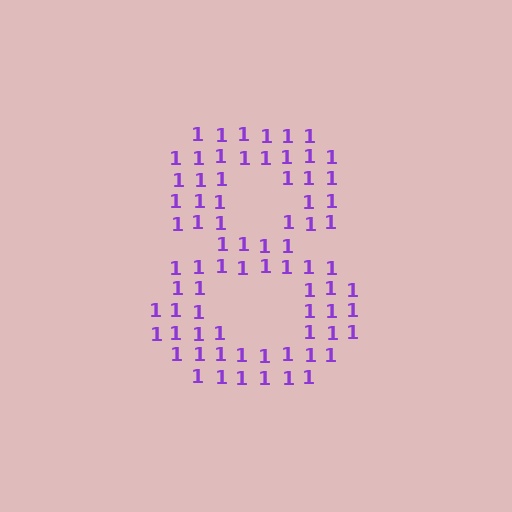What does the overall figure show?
The overall figure shows the digit 8.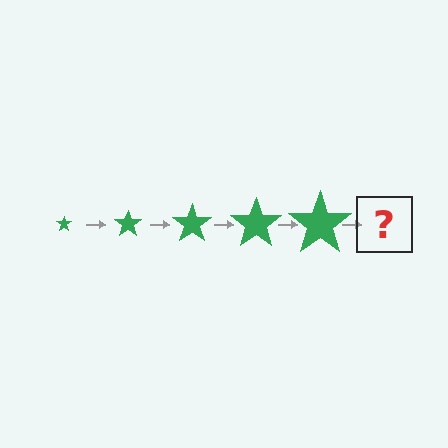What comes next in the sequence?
The next element should be a green star, larger than the previous one.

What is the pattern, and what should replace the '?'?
The pattern is that the star gets progressively larger each step. The '?' should be a green star, larger than the previous one.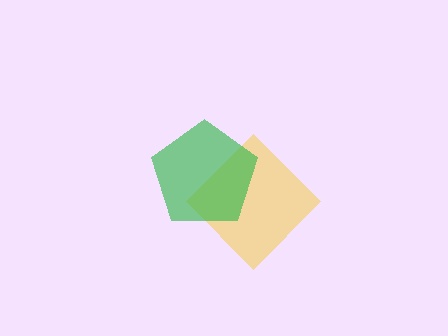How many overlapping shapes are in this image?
There are 2 overlapping shapes in the image.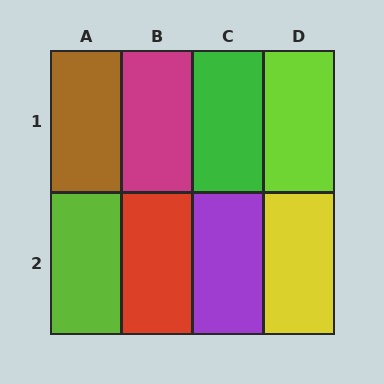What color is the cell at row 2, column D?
Yellow.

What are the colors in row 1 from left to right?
Brown, magenta, green, lime.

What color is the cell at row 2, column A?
Lime.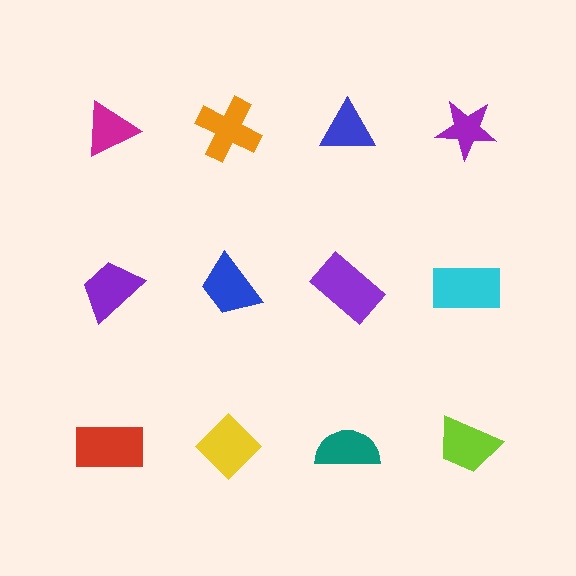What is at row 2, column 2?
A blue trapezoid.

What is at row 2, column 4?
A cyan rectangle.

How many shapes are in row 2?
4 shapes.